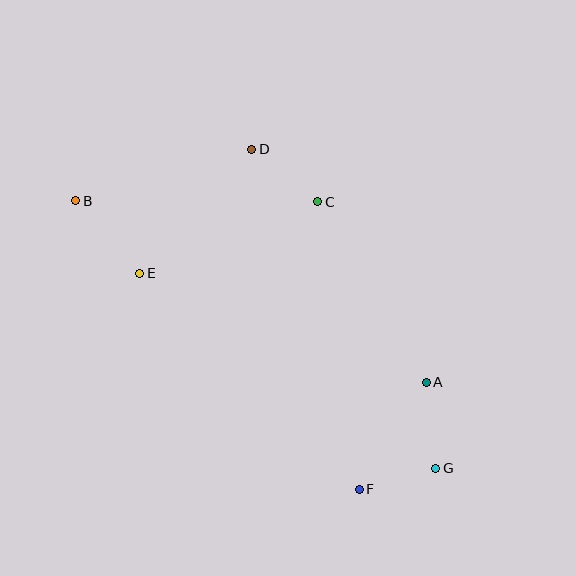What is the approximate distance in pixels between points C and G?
The distance between C and G is approximately 291 pixels.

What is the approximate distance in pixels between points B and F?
The distance between B and F is approximately 405 pixels.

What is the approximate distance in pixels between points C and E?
The distance between C and E is approximately 192 pixels.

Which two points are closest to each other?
Points F and G are closest to each other.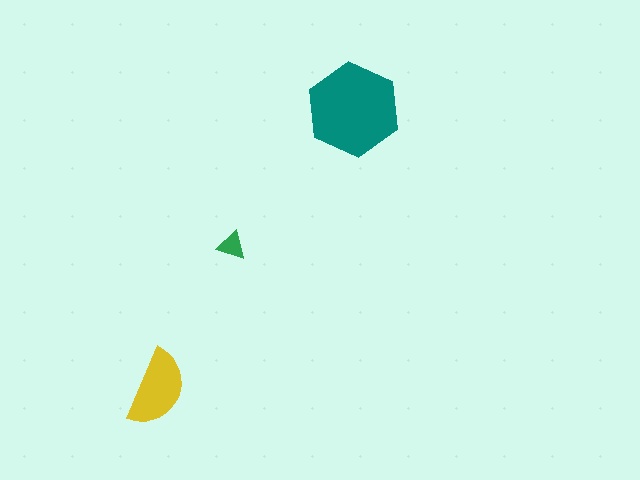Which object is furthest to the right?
The teal hexagon is rightmost.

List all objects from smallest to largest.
The green triangle, the yellow semicircle, the teal hexagon.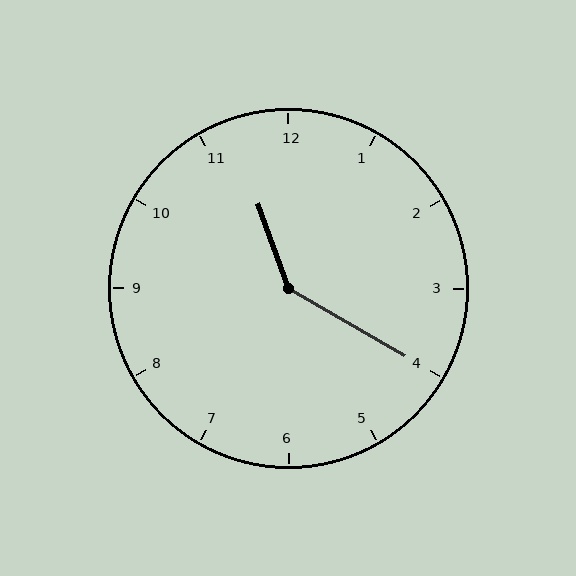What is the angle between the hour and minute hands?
Approximately 140 degrees.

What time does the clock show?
11:20.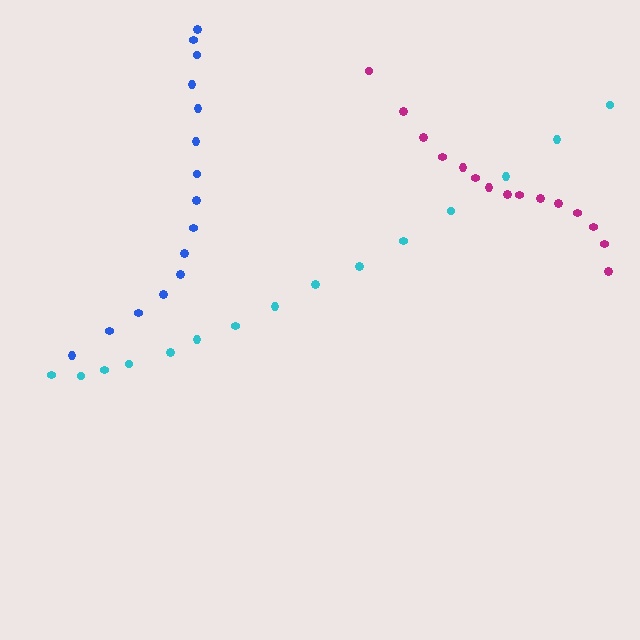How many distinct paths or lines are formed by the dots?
There are 3 distinct paths.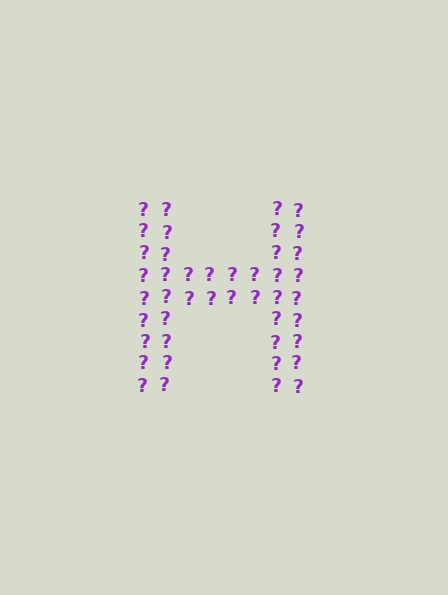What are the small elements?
The small elements are question marks.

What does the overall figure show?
The overall figure shows the letter H.